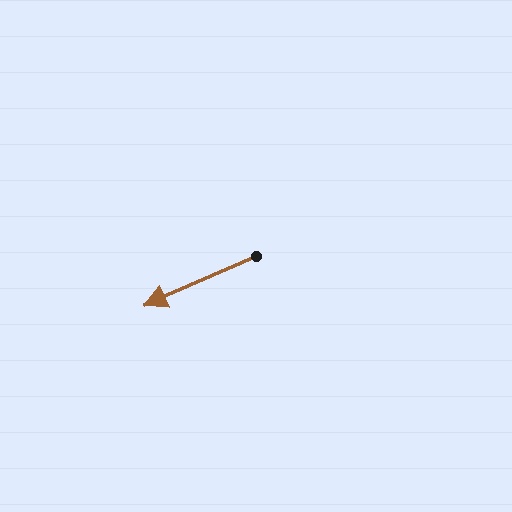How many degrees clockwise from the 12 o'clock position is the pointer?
Approximately 246 degrees.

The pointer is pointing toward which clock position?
Roughly 8 o'clock.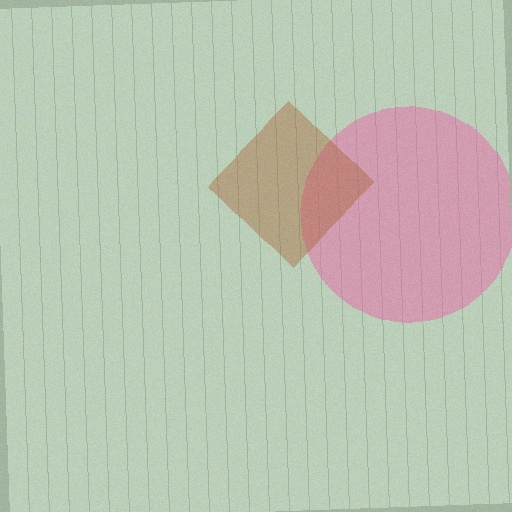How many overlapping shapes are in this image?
There are 2 overlapping shapes in the image.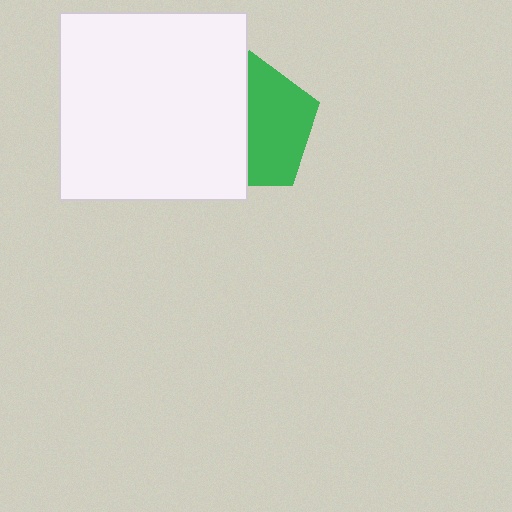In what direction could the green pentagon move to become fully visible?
The green pentagon could move right. That would shift it out from behind the white square entirely.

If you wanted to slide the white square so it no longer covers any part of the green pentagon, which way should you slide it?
Slide it left — that is the most direct way to separate the two shapes.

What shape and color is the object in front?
The object in front is a white square.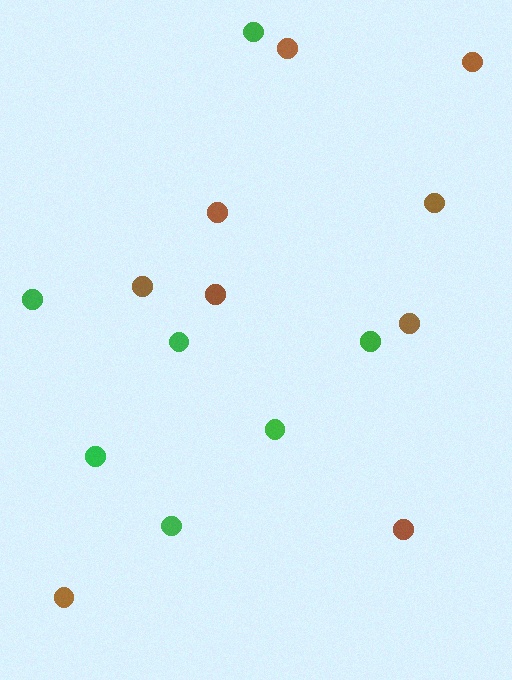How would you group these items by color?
There are 2 groups: one group of brown circles (9) and one group of green circles (7).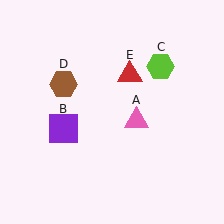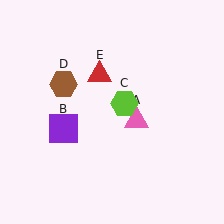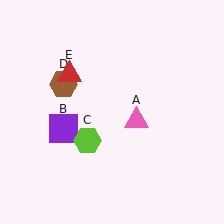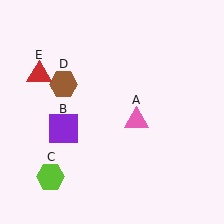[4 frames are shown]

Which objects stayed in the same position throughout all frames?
Pink triangle (object A) and purple square (object B) and brown hexagon (object D) remained stationary.